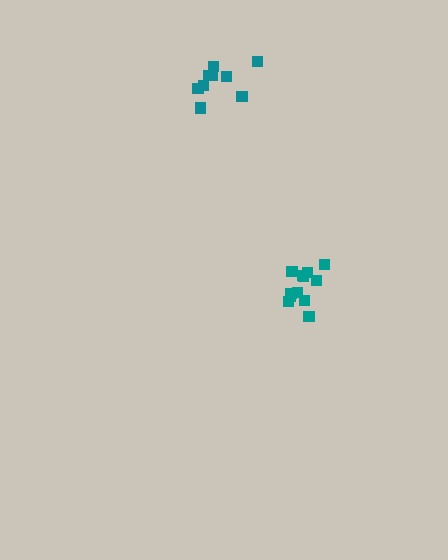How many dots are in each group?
Group 1: 13 dots, Group 2: 9 dots (22 total).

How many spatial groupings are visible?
There are 2 spatial groupings.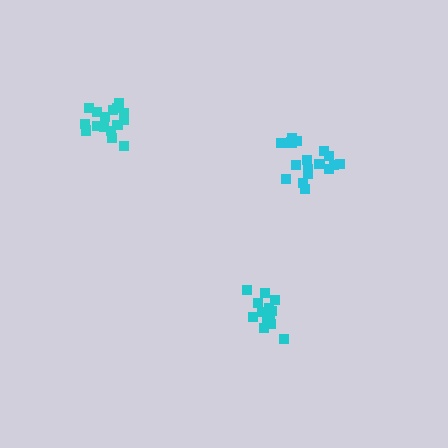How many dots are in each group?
Group 1: 16 dots, Group 2: 13 dots, Group 3: 17 dots (46 total).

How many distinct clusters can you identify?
There are 3 distinct clusters.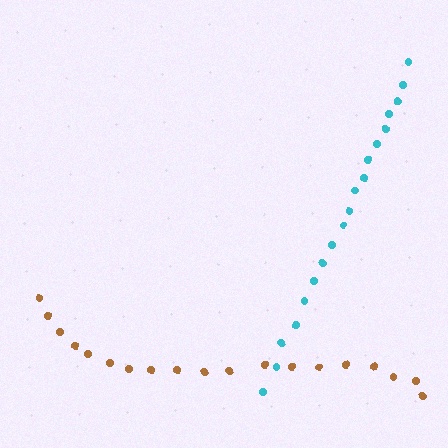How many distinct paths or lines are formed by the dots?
There are 2 distinct paths.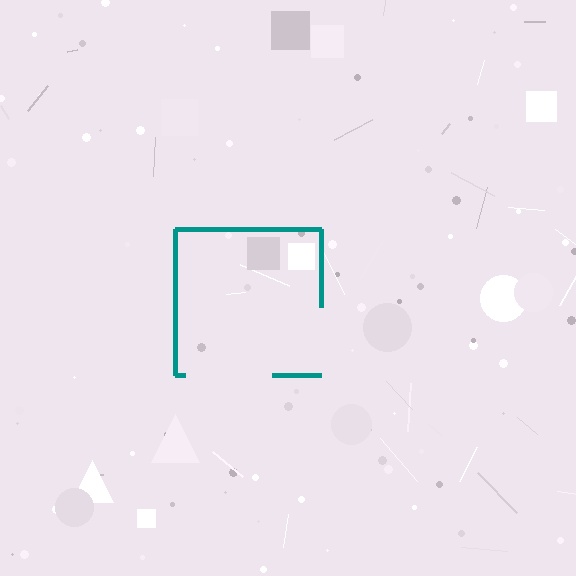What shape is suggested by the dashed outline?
The dashed outline suggests a square.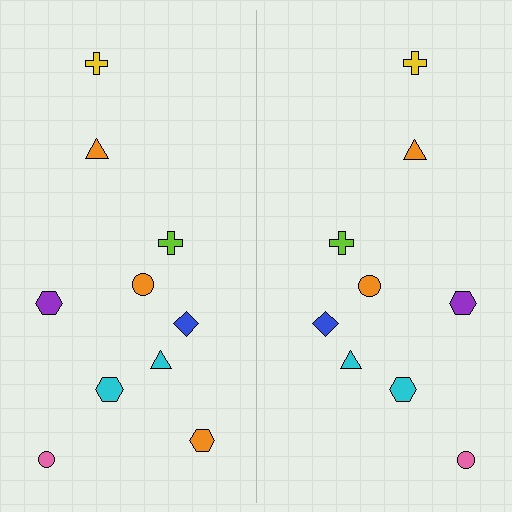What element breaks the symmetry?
A orange hexagon is missing from the right side.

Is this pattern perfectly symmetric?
No, the pattern is not perfectly symmetric. A orange hexagon is missing from the right side.